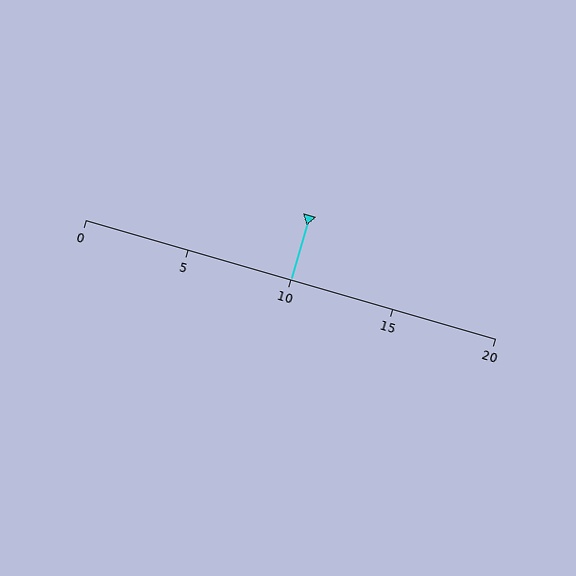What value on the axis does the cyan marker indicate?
The marker indicates approximately 10.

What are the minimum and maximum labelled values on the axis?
The axis runs from 0 to 20.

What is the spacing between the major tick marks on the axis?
The major ticks are spaced 5 apart.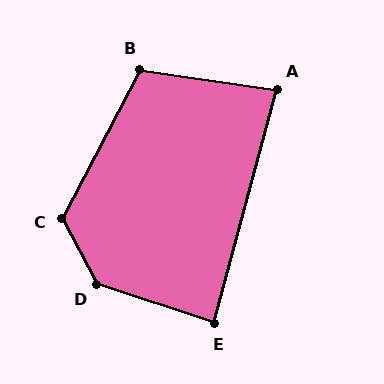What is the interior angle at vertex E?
Approximately 87 degrees (approximately right).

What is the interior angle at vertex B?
Approximately 109 degrees (obtuse).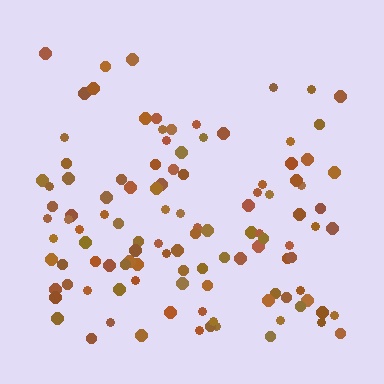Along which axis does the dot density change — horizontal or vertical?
Vertical.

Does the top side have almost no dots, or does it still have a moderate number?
Still a moderate number, just noticeably fewer than the bottom.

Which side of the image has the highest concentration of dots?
The bottom.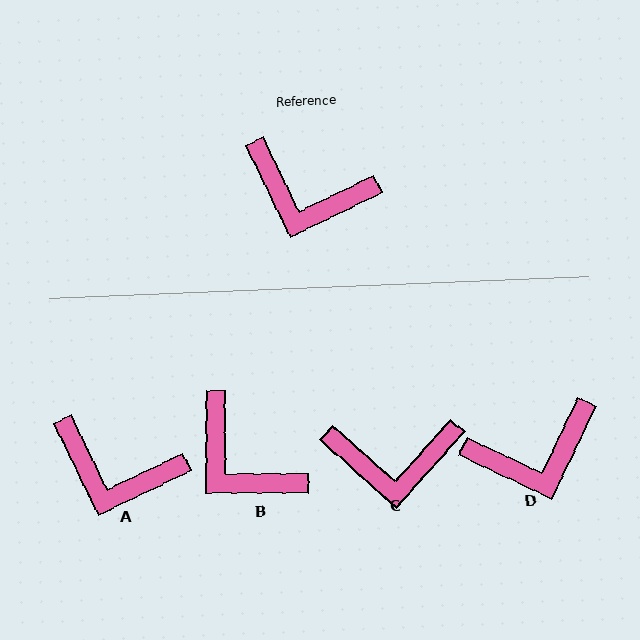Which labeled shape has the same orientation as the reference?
A.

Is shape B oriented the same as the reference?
No, it is off by about 26 degrees.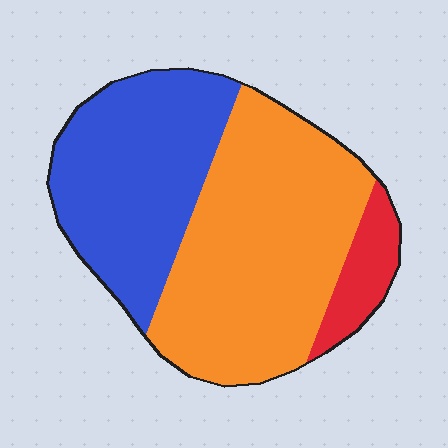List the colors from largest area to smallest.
From largest to smallest: orange, blue, red.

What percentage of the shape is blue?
Blue takes up about three eighths (3/8) of the shape.